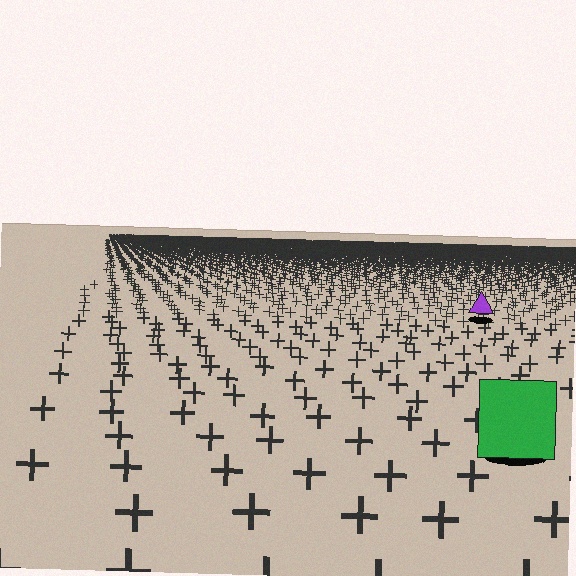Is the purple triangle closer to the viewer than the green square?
No. The green square is closer — you can tell from the texture gradient: the ground texture is coarser near it.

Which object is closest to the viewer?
The green square is closest. The texture marks near it are larger and more spread out.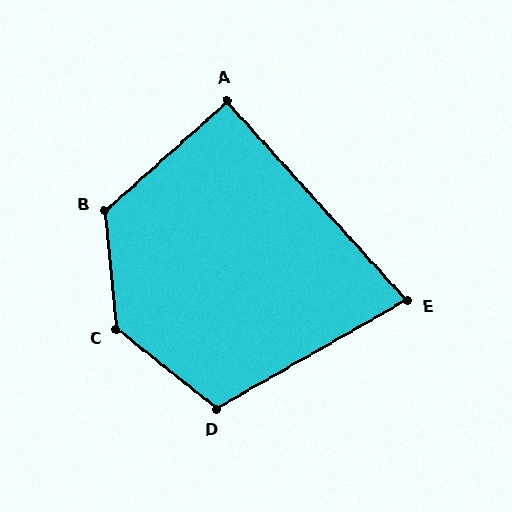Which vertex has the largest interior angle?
C, at approximately 134 degrees.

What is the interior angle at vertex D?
Approximately 112 degrees (obtuse).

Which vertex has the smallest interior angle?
E, at approximately 78 degrees.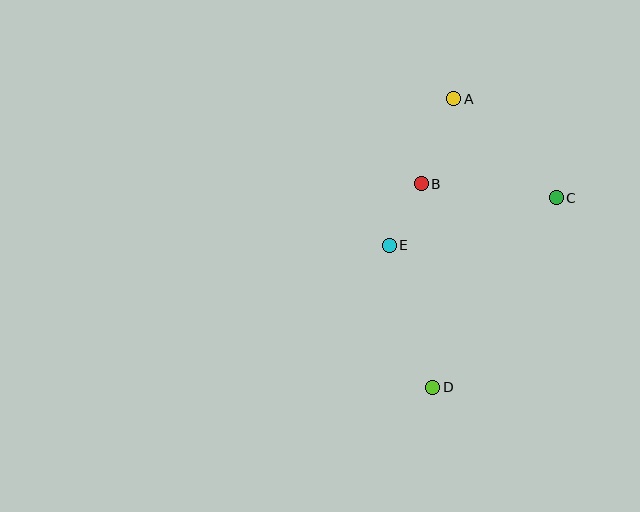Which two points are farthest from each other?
Points A and D are farthest from each other.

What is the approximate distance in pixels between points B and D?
The distance between B and D is approximately 204 pixels.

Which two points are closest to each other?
Points B and E are closest to each other.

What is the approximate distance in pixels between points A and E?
The distance between A and E is approximately 160 pixels.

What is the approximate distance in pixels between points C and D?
The distance between C and D is approximately 226 pixels.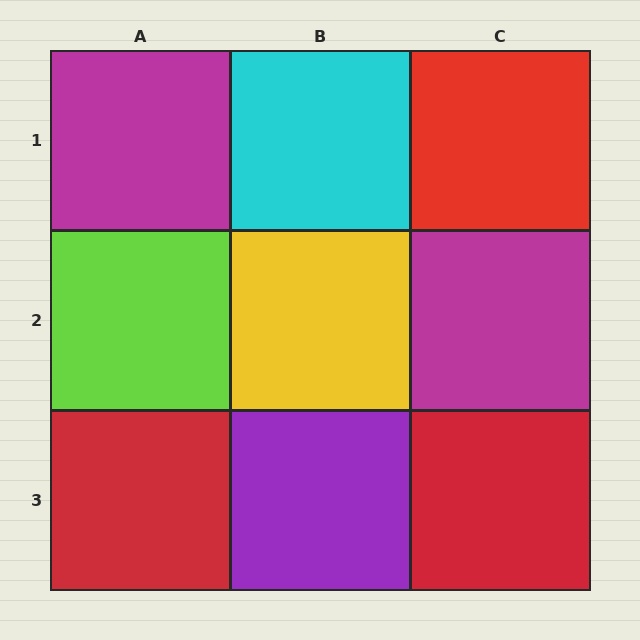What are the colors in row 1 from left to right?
Magenta, cyan, red.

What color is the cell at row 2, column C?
Magenta.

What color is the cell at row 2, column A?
Lime.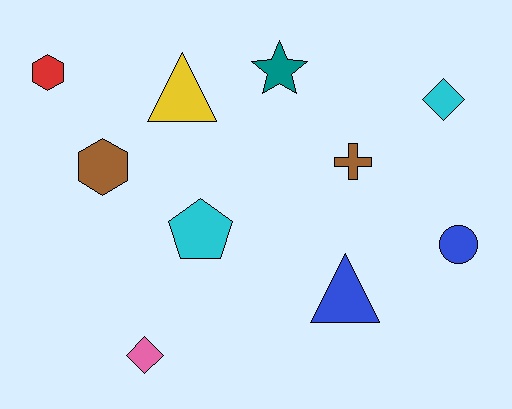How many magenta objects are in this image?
There are no magenta objects.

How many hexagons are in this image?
There are 2 hexagons.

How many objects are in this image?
There are 10 objects.